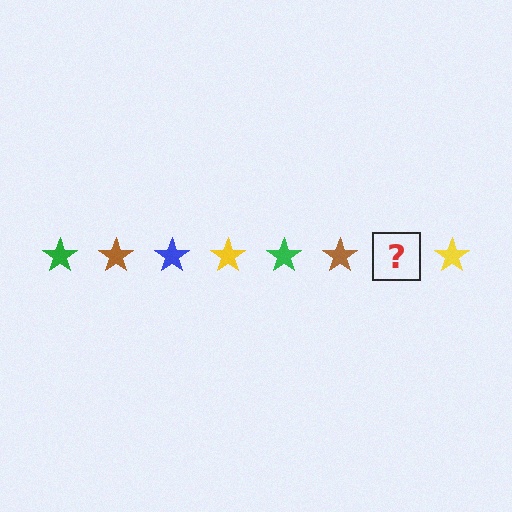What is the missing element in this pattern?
The missing element is a blue star.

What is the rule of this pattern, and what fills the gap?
The rule is that the pattern cycles through green, brown, blue, yellow stars. The gap should be filled with a blue star.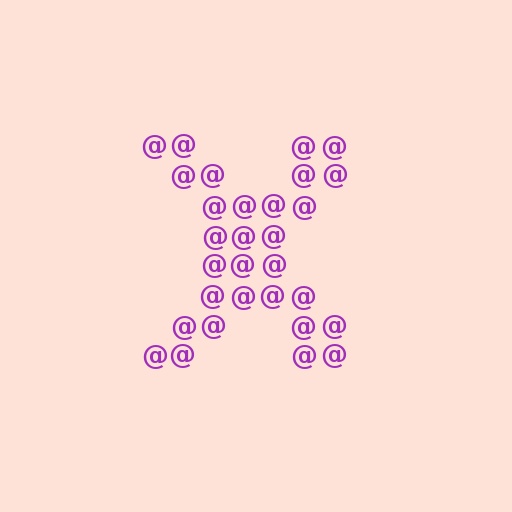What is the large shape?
The large shape is the letter X.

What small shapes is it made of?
It is made of small at signs.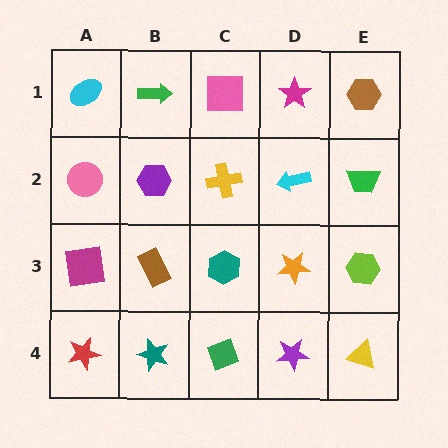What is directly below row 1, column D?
A cyan arrow.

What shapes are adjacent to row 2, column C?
A pink square (row 1, column C), a teal hexagon (row 3, column C), a purple hexagon (row 2, column B), a cyan arrow (row 2, column D).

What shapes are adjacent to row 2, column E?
A brown hexagon (row 1, column E), a lime hexagon (row 3, column E), a cyan arrow (row 2, column D).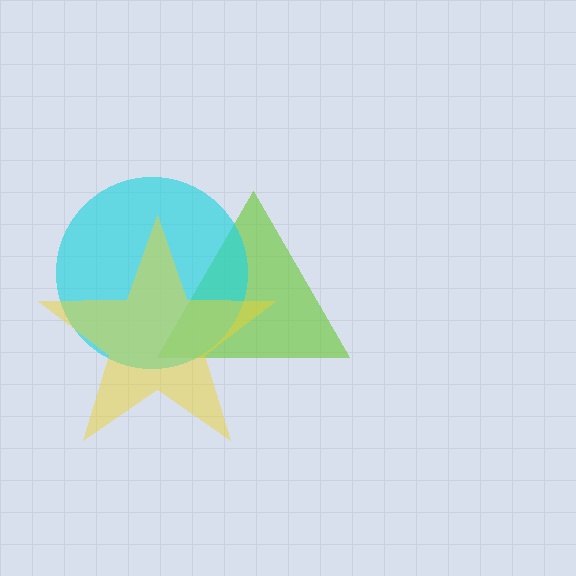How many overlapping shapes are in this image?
There are 3 overlapping shapes in the image.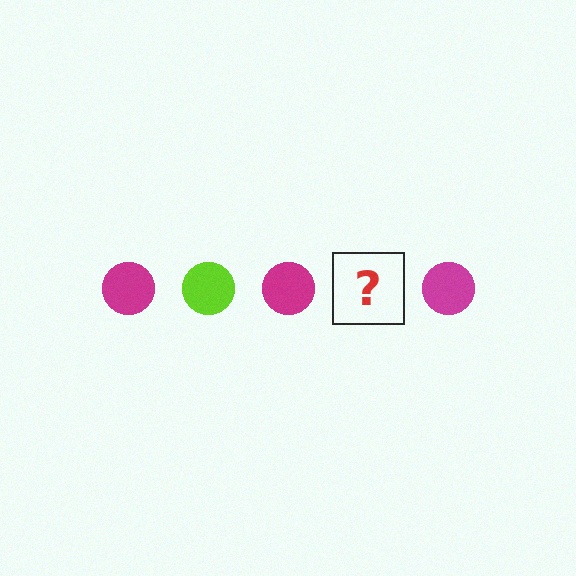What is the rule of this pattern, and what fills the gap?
The rule is that the pattern cycles through magenta, lime circles. The gap should be filled with a lime circle.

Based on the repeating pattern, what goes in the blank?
The blank should be a lime circle.